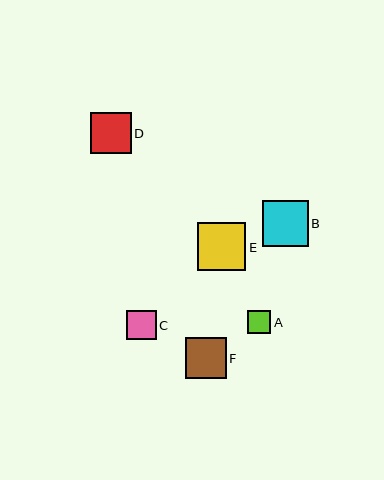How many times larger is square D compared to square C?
Square D is approximately 1.4 times the size of square C.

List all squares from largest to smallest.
From largest to smallest: E, B, D, F, C, A.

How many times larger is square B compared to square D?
Square B is approximately 1.1 times the size of square D.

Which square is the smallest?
Square A is the smallest with a size of approximately 23 pixels.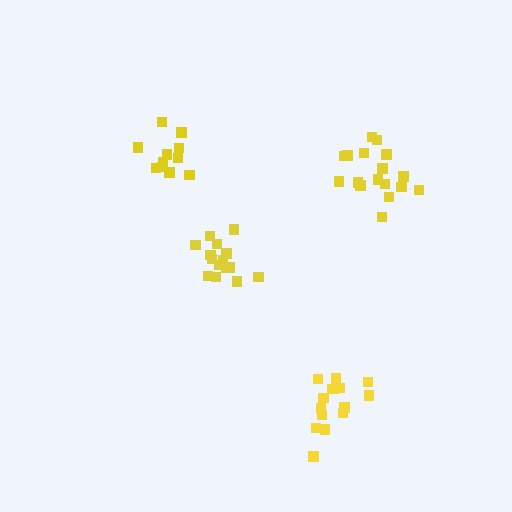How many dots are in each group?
Group 1: 17 dots, Group 2: 11 dots, Group 3: 15 dots, Group 4: 15 dots (58 total).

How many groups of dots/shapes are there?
There are 4 groups.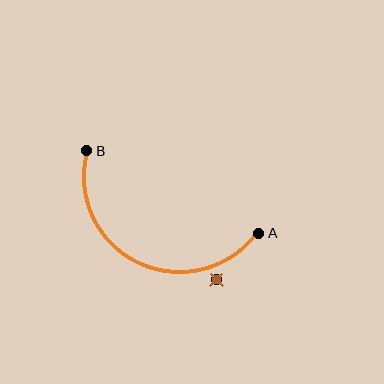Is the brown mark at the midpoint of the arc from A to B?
No — the brown mark does not lie on the arc at all. It sits slightly outside the curve.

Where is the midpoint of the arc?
The arc midpoint is the point on the curve farthest from the straight line joining A and B. It sits below that line.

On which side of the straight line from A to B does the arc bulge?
The arc bulges below the straight line connecting A and B.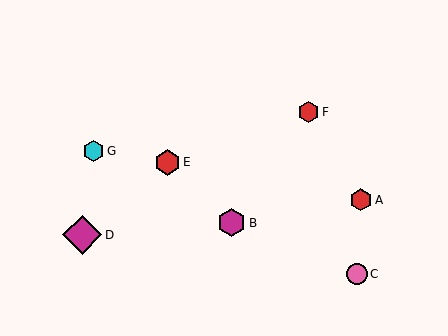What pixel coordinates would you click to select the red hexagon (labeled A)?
Click at (361, 200) to select the red hexagon A.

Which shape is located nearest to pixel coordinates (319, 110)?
The red hexagon (labeled F) at (309, 112) is nearest to that location.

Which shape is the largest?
The magenta diamond (labeled D) is the largest.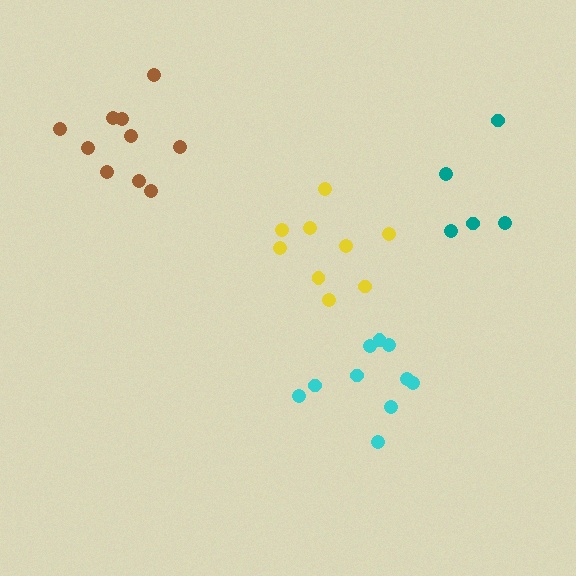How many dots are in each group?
Group 1: 9 dots, Group 2: 10 dots, Group 3: 5 dots, Group 4: 10 dots (34 total).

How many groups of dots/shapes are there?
There are 4 groups.